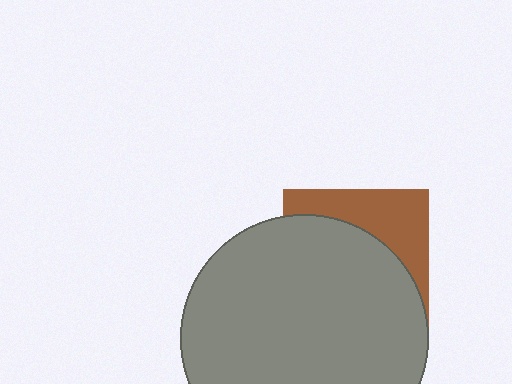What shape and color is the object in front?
The object in front is a gray circle.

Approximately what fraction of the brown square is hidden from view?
Roughly 67% of the brown square is hidden behind the gray circle.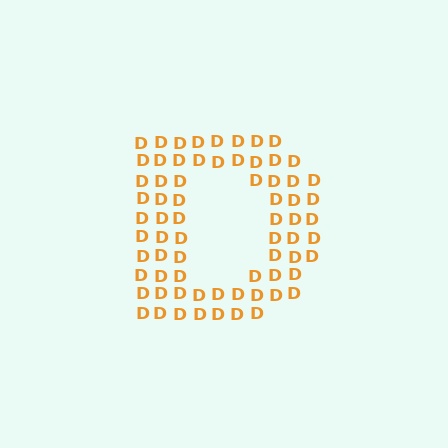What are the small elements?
The small elements are letter D's.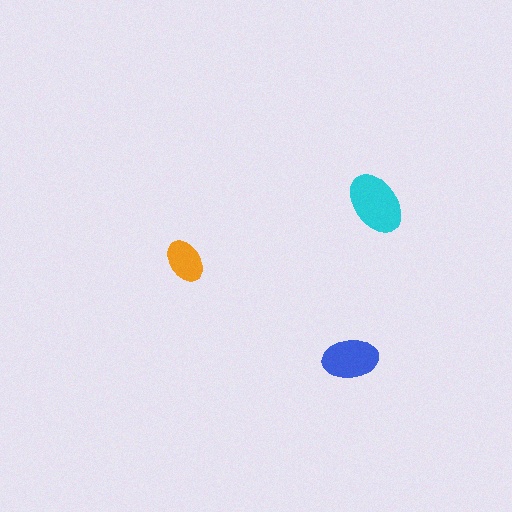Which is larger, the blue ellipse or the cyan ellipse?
The cyan one.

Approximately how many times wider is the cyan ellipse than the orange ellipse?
About 1.5 times wider.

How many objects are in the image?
There are 3 objects in the image.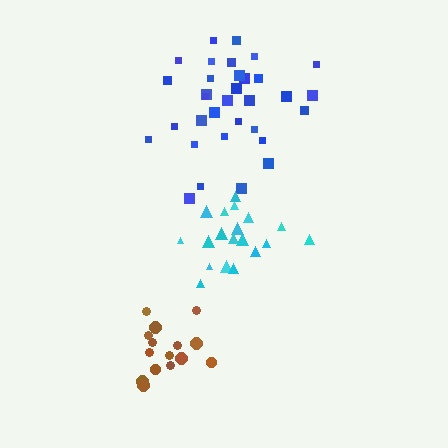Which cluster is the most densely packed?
Brown.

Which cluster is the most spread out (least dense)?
Cyan.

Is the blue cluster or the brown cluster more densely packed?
Brown.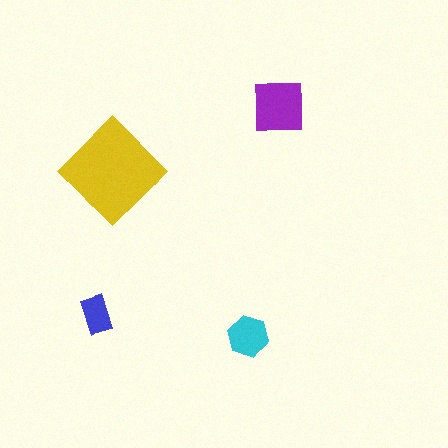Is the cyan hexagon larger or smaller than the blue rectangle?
Larger.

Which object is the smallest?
The blue rectangle.